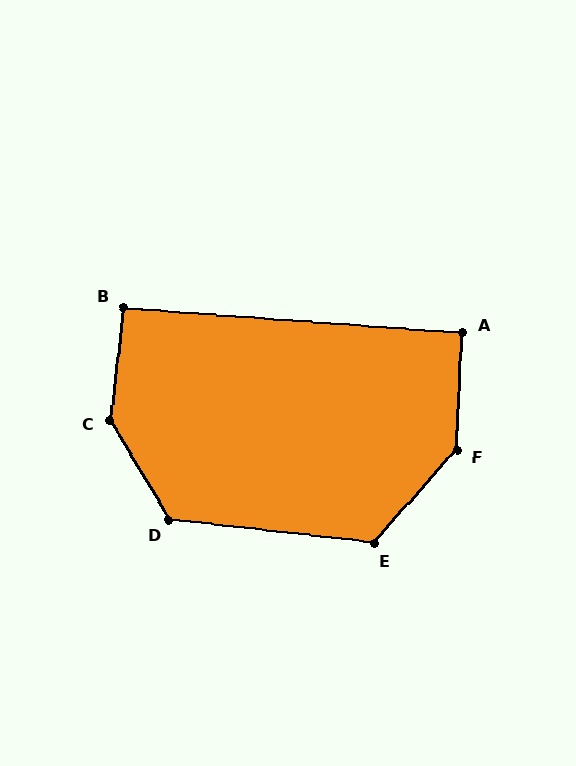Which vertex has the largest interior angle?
C, at approximately 143 degrees.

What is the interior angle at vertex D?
Approximately 127 degrees (obtuse).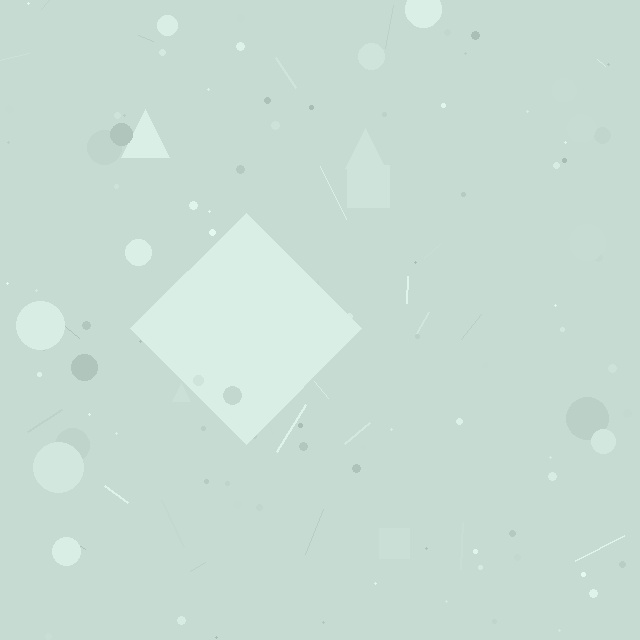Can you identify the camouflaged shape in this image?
The camouflaged shape is a diamond.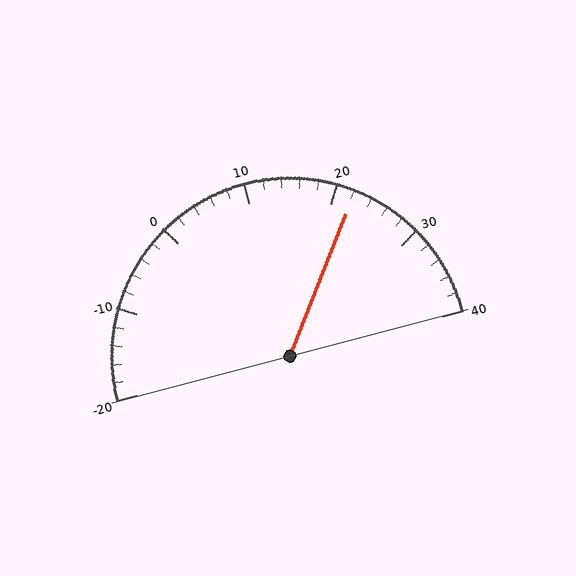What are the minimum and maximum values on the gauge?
The gauge ranges from -20 to 40.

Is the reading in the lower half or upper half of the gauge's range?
The reading is in the upper half of the range (-20 to 40).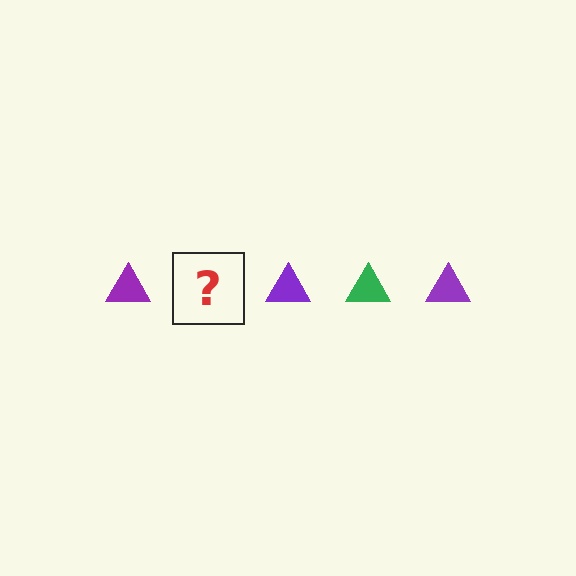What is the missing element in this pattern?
The missing element is a green triangle.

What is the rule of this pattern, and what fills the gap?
The rule is that the pattern cycles through purple, green triangles. The gap should be filled with a green triangle.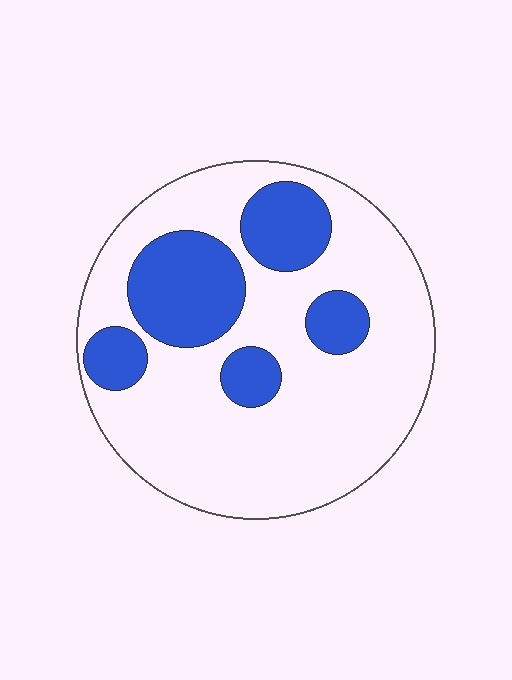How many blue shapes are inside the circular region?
5.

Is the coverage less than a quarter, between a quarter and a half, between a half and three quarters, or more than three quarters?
Between a quarter and a half.